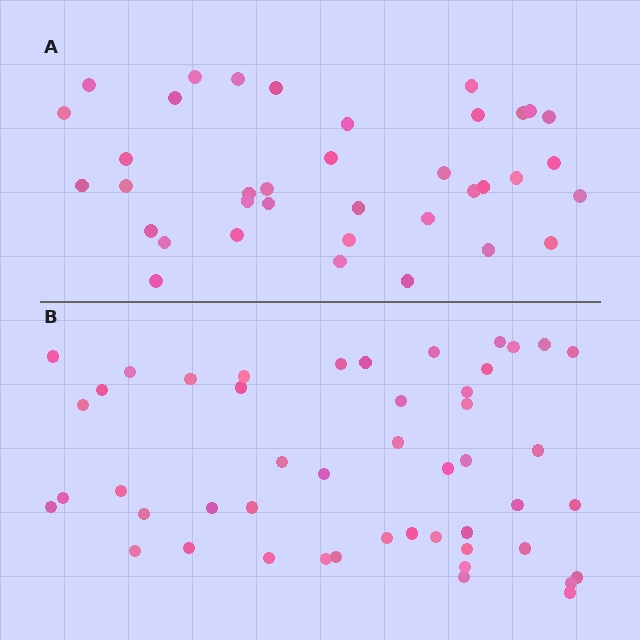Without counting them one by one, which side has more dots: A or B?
Region B (the bottom region) has more dots.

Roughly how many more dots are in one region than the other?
Region B has roughly 12 or so more dots than region A.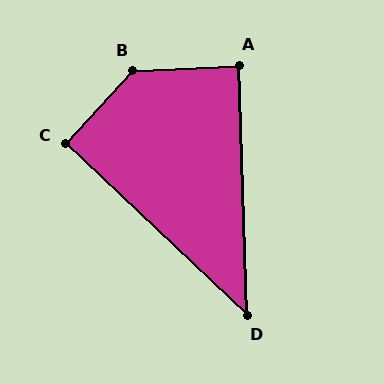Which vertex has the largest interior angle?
B, at approximately 135 degrees.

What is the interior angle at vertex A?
Approximately 89 degrees (approximately right).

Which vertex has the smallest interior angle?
D, at approximately 45 degrees.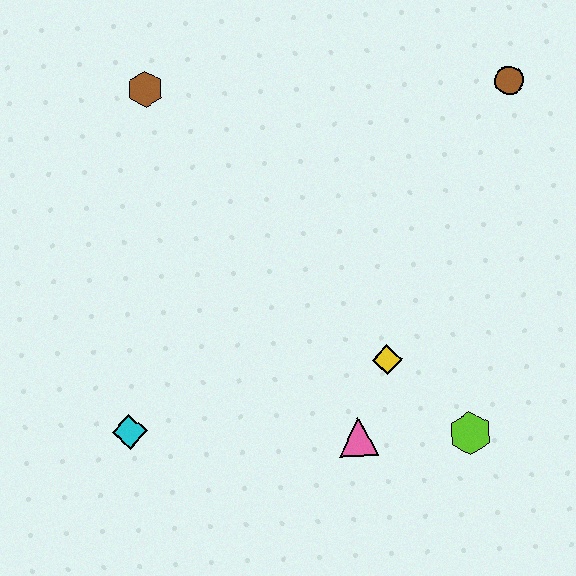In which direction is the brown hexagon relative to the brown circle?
The brown hexagon is to the left of the brown circle.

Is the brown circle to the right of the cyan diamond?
Yes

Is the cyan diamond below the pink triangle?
No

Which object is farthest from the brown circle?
The cyan diamond is farthest from the brown circle.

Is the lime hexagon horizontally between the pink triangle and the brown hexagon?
No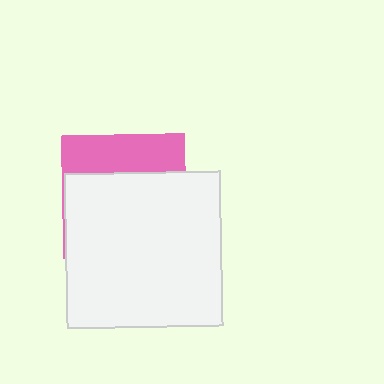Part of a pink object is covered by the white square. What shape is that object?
It is a square.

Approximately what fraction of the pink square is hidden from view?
Roughly 68% of the pink square is hidden behind the white square.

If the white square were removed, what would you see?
You would see the complete pink square.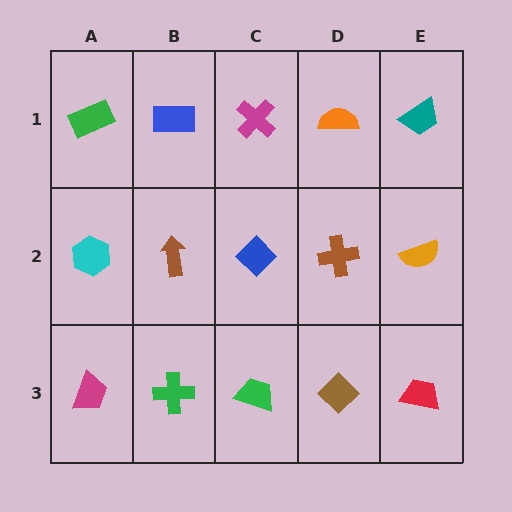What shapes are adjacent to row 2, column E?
A teal trapezoid (row 1, column E), a red trapezoid (row 3, column E), a brown cross (row 2, column D).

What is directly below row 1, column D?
A brown cross.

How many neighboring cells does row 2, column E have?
3.